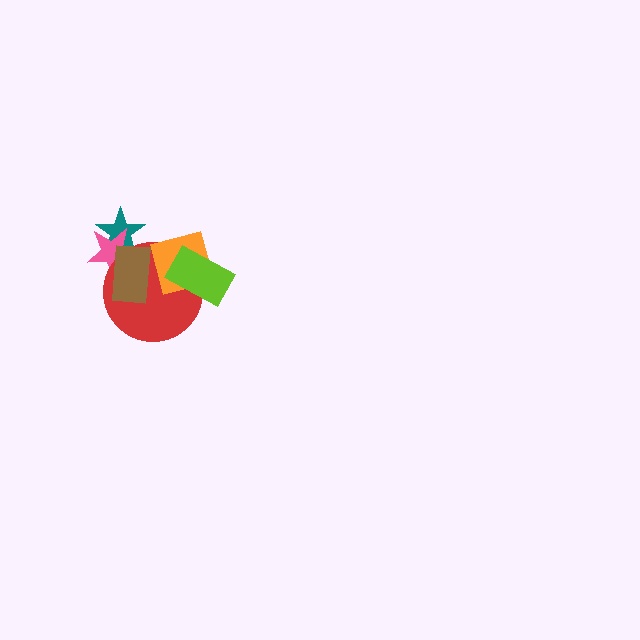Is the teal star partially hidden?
Yes, it is partially covered by another shape.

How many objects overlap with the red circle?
5 objects overlap with the red circle.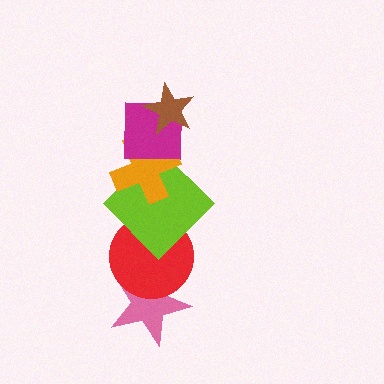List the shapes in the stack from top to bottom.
From top to bottom: the brown star, the magenta square, the orange cross, the lime diamond, the red circle, the pink star.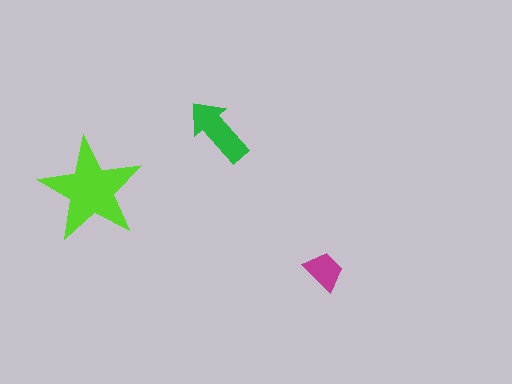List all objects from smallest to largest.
The magenta trapezoid, the green arrow, the lime star.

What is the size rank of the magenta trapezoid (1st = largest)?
3rd.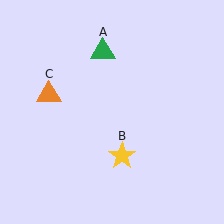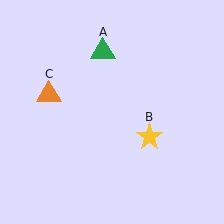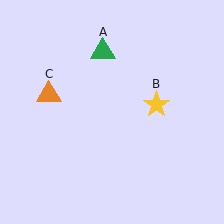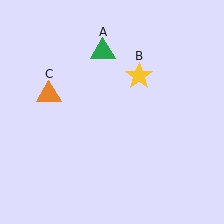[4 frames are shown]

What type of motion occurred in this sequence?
The yellow star (object B) rotated counterclockwise around the center of the scene.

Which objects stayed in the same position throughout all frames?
Green triangle (object A) and orange triangle (object C) remained stationary.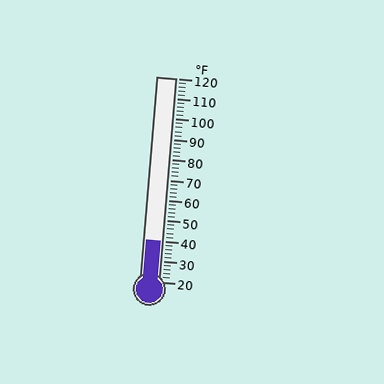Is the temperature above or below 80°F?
The temperature is below 80°F.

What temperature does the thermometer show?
The thermometer shows approximately 40°F.